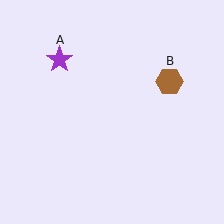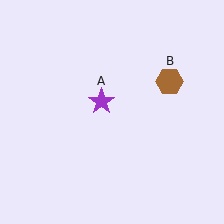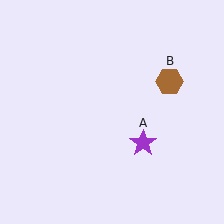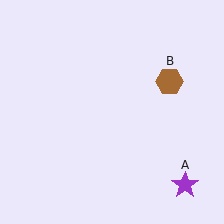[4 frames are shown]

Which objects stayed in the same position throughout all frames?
Brown hexagon (object B) remained stationary.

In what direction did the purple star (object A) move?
The purple star (object A) moved down and to the right.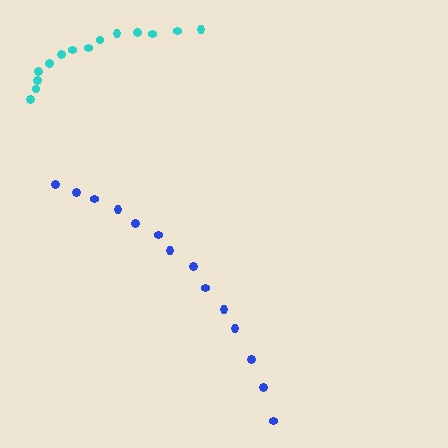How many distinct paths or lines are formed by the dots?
There are 2 distinct paths.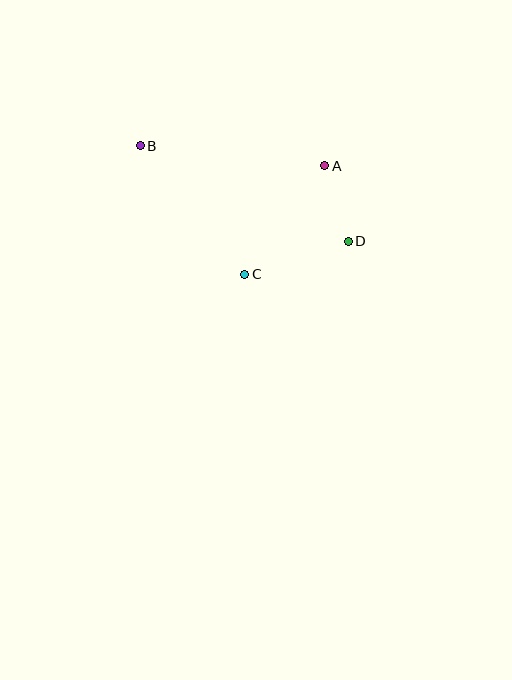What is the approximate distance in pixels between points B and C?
The distance between B and C is approximately 166 pixels.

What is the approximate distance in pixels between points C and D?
The distance between C and D is approximately 109 pixels.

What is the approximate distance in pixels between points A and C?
The distance between A and C is approximately 135 pixels.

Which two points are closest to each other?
Points A and D are closest to each other.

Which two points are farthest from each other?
Points B and D are farthest from each other.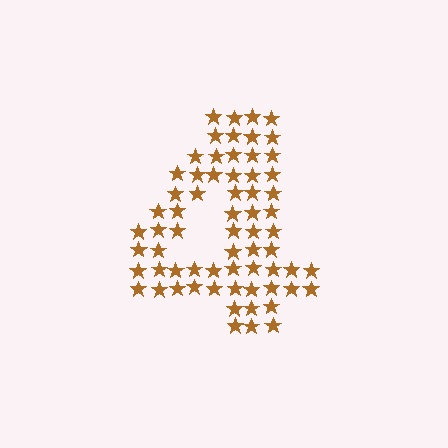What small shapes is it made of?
It is made of small stars.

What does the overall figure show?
The overall figure shows the digit 4.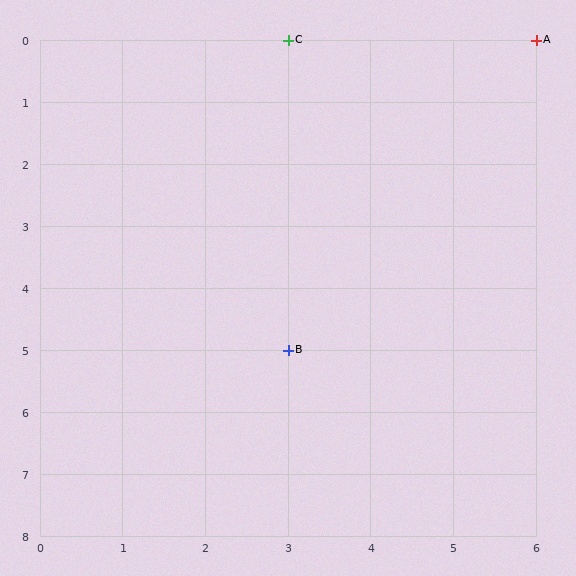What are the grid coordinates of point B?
Point B is at grid coordinates (3, 5).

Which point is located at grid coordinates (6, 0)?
Point A is at (6, 0).